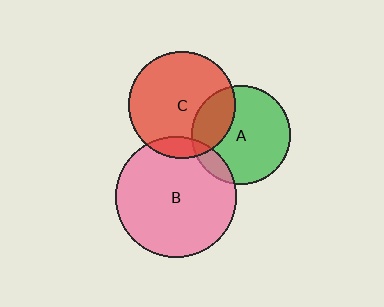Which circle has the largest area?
Circle B (pink).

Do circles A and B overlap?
Yes.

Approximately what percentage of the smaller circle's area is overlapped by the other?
Approximately 10%.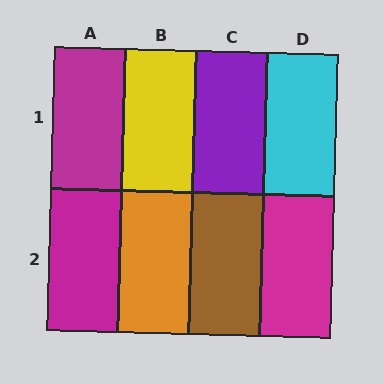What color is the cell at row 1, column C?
Purple.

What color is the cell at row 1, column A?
Magenta.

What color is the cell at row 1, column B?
Yellow.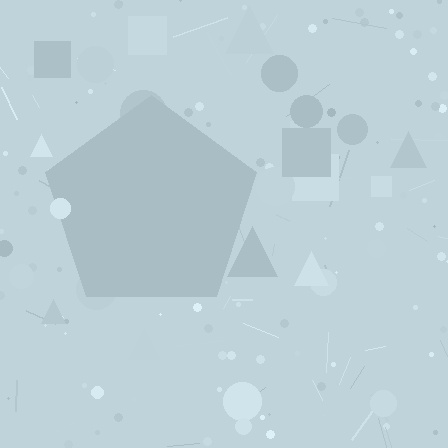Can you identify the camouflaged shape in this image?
The camouflaged shape is a pentagon.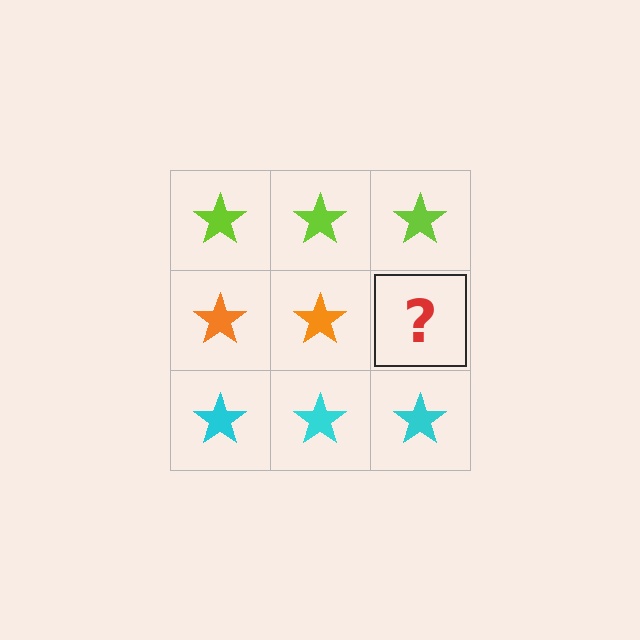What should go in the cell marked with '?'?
The missing cell should contain an orange star.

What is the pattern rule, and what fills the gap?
The rule is that each row has a consistent color. The gap should be filled with an orange star.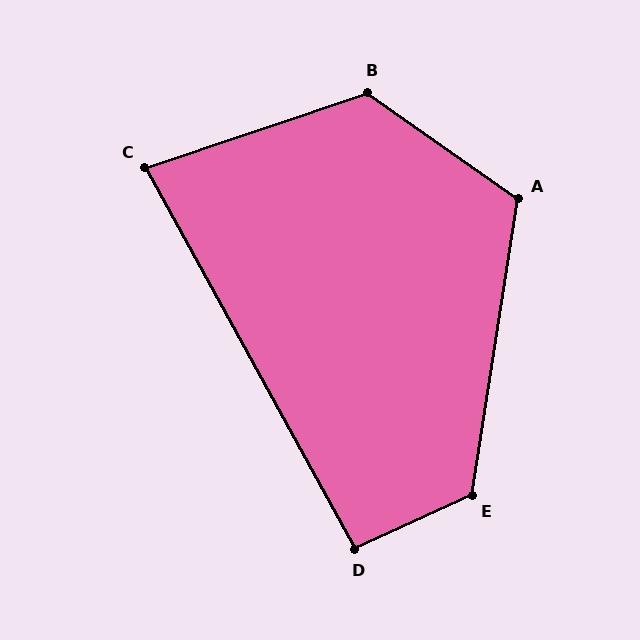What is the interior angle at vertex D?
Approximately 94 degrees (approximately right).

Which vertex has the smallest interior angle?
C, at approximately 80 degrees.